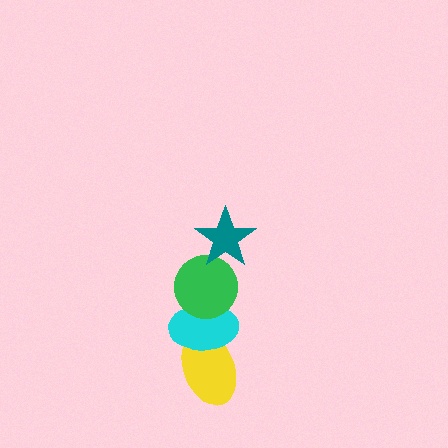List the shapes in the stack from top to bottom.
From top to bottom: the teal star, the green circle, the cyan ellipse, the yellow ellipse.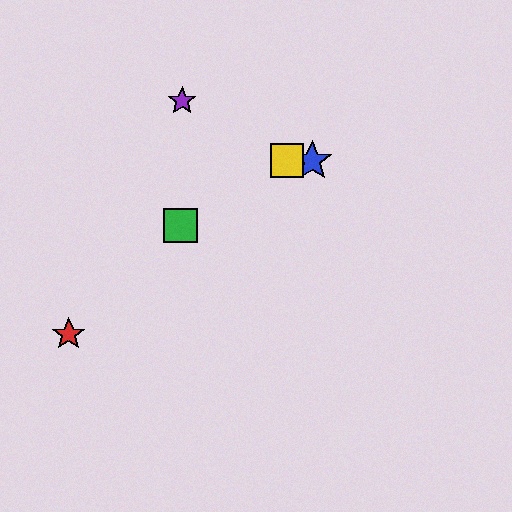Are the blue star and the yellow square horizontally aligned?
Yes, both are at y≈161.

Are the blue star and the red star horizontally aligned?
No, the blue star is at y≈161 and the red star is at y≈334.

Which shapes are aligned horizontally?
The blue star, the yellow square are aligned horizontally.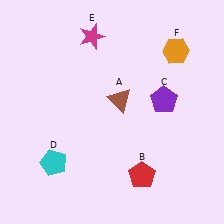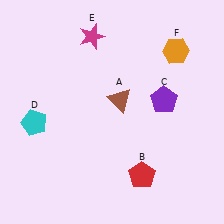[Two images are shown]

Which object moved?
The cyan pentagon (D) moved up.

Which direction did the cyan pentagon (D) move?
The cyan pentagon (D) moved up.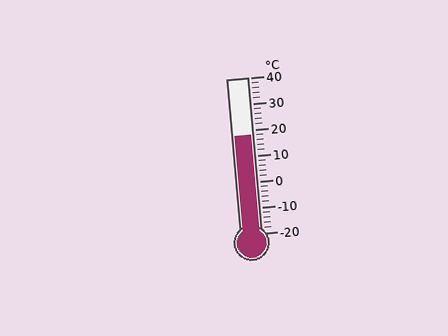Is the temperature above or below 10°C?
The temperature is above 10°C.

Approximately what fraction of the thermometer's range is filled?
The thermometer is filled to approximately 65% of its range.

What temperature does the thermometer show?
The thermometer shows approximately 18°C.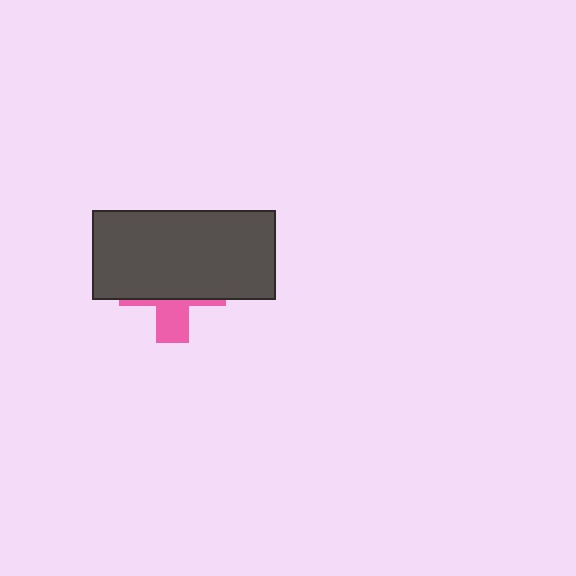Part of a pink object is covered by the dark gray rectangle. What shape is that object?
It is a cross.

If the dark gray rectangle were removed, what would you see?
You would see the complete pink cross.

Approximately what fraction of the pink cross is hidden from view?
Roughly 68% of the pink cross is hidden behind the dark gray rectangle.